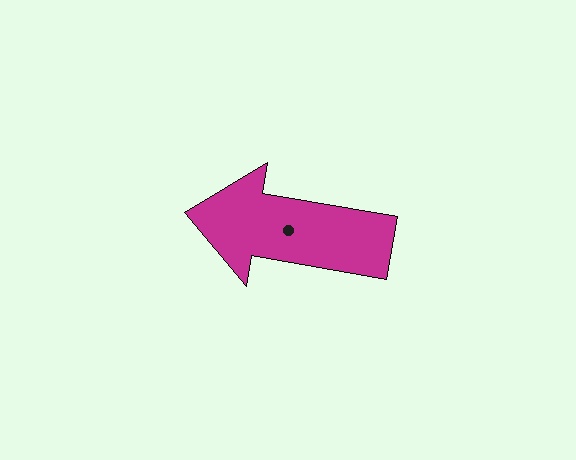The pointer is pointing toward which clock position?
Roughly 9 o'clock.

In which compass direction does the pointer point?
West.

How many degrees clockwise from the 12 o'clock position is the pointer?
Approximately 280 degrees.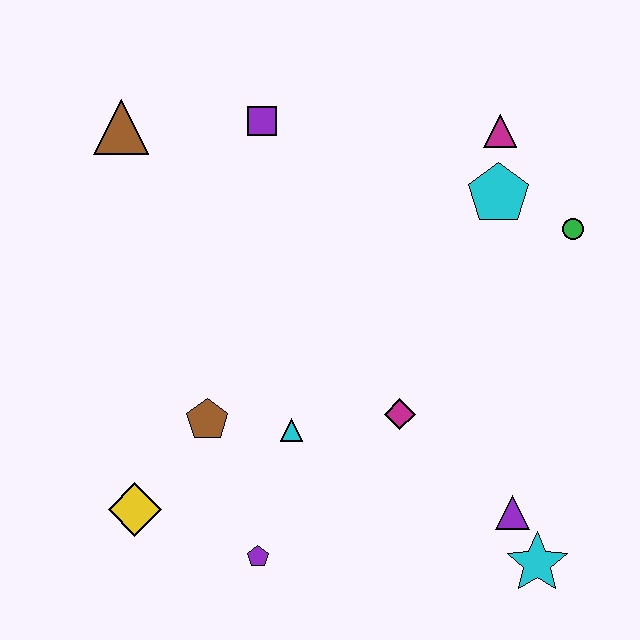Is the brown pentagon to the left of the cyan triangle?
Yes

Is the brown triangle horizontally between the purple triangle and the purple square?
No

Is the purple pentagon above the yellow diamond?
No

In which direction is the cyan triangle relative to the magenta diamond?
The cyan triangle is to the left of the magenta diamond.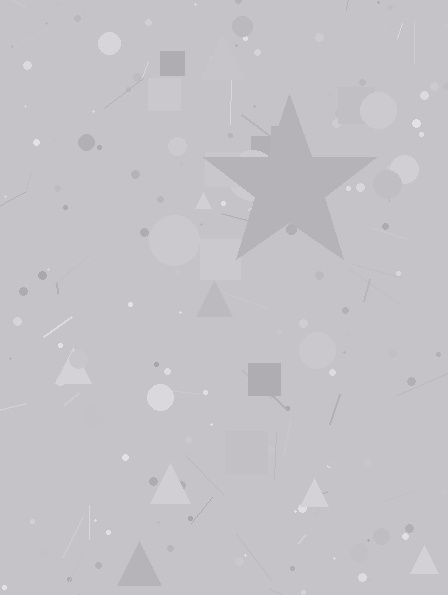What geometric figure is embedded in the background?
A star is embedded in the background.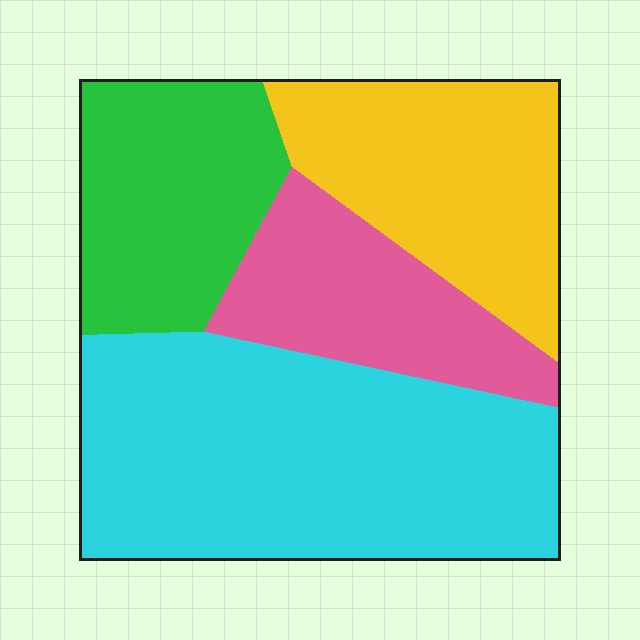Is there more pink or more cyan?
Cyan.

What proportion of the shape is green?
Green covers 20% of the shape.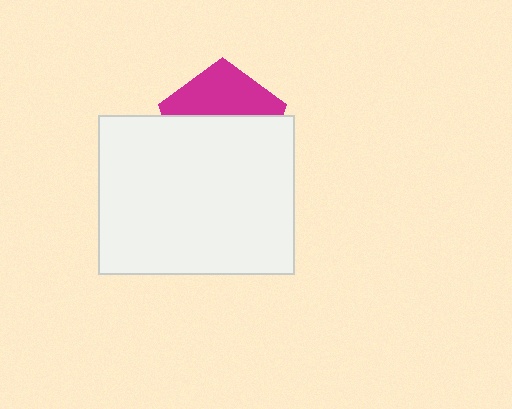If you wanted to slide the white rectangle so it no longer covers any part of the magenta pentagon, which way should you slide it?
Slide it down — that is the most direct way to separate the two shapes.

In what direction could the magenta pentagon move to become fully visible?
The magenta pentagon could move up. That would shift it out from behind the white rectangle entirely.